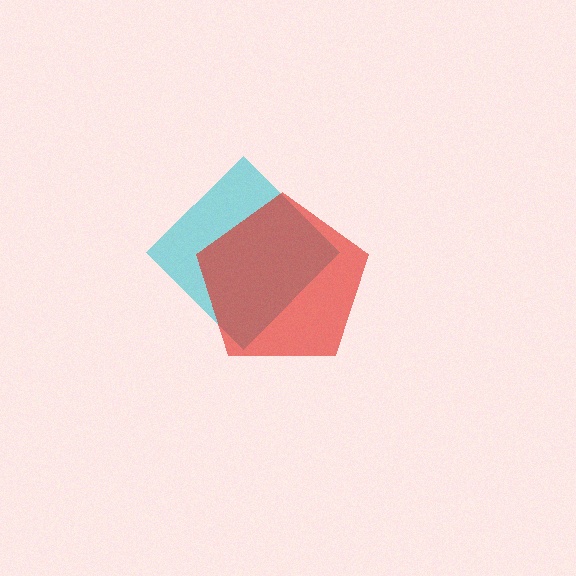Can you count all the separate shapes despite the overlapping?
Yes, there are 2 separate shapes.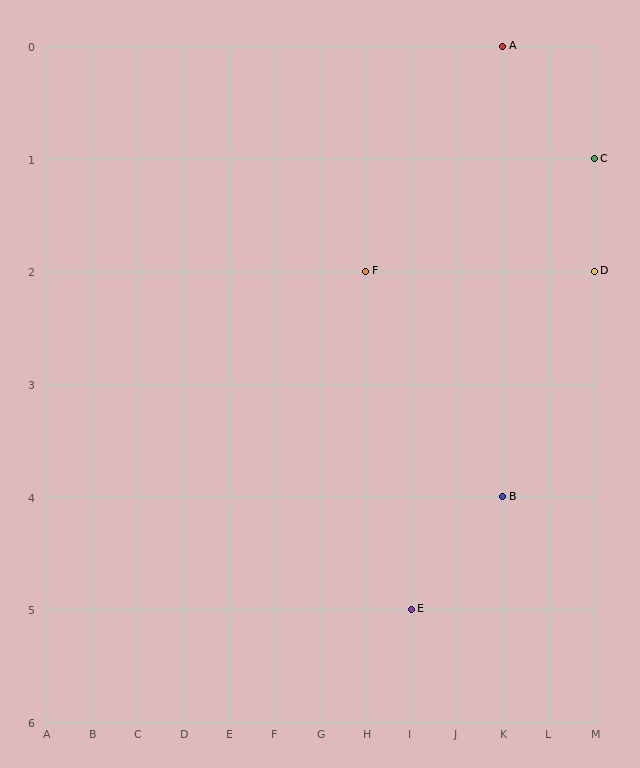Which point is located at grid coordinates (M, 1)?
Point C is at (M, 1).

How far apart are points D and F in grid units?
Points D and F are 5 columns apart.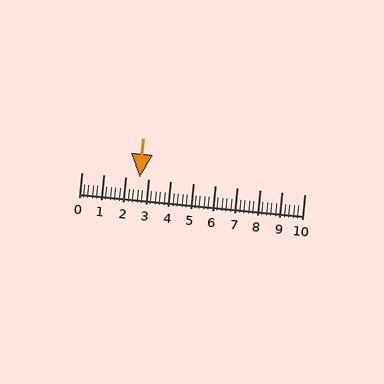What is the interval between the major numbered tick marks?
The major tick marks are spaced 1 units apart.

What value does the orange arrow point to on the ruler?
The orange arrow points to approximately 2.6.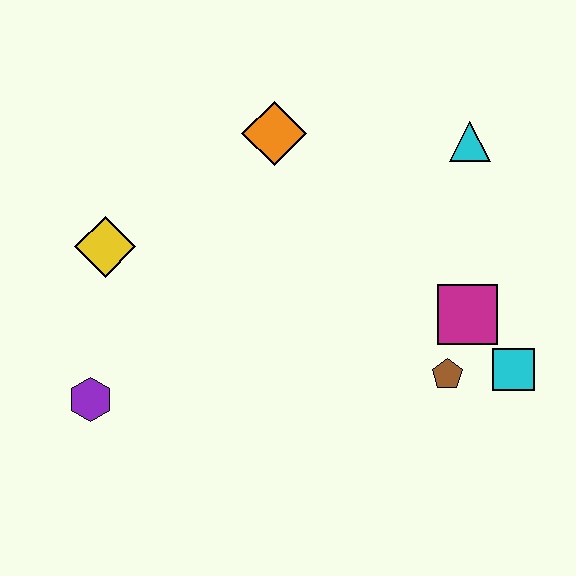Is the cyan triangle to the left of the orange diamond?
No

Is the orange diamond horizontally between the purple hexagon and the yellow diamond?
No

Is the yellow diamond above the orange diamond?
No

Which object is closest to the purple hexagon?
The yellow diamond is closest to the purple hexagon.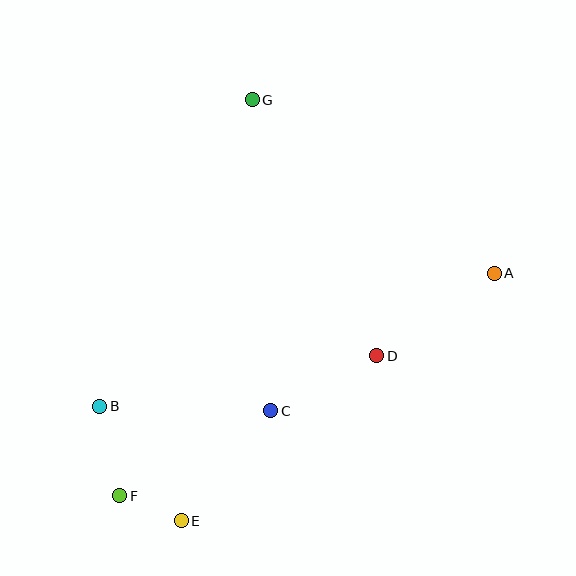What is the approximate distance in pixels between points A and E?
The distance between A and E is approximately 399 pixels.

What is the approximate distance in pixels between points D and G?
The distance between D and G is approximately 285 pixels.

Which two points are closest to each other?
Points E and F are closest to each other.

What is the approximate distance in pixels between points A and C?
The distance between A and C is approximately 262 pixels.